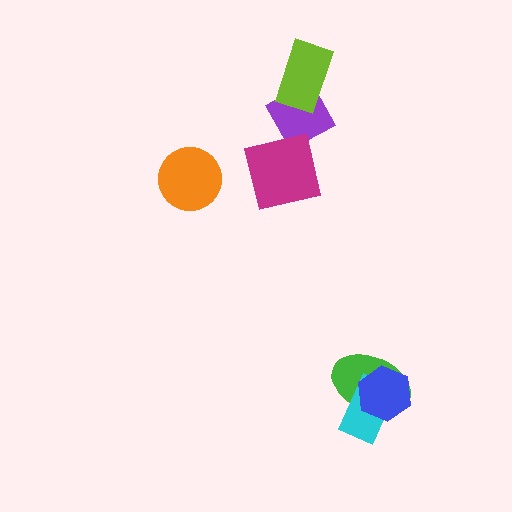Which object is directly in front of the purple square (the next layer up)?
The lime rectangle is directly in front of the purple square.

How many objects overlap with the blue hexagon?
2 objects overlap with the blue hexagon.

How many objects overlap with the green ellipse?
2 objects overlap with the green ellipse.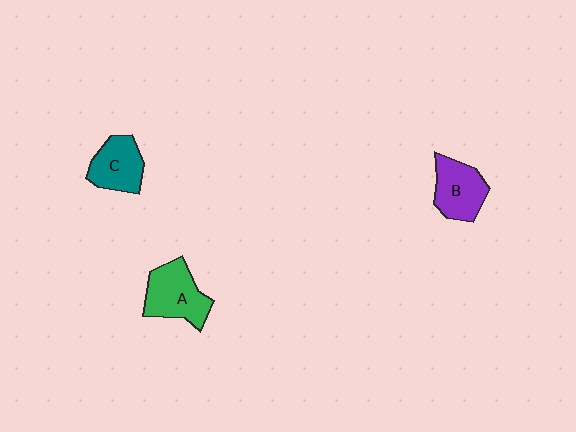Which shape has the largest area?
Shape A (green).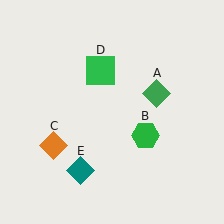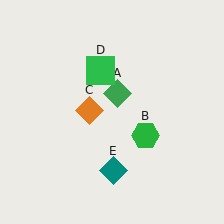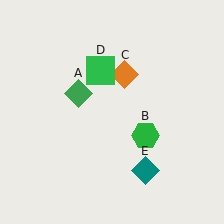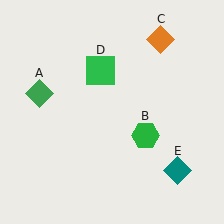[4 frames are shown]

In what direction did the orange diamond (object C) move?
The orange diamond (object C) moved up and to the right.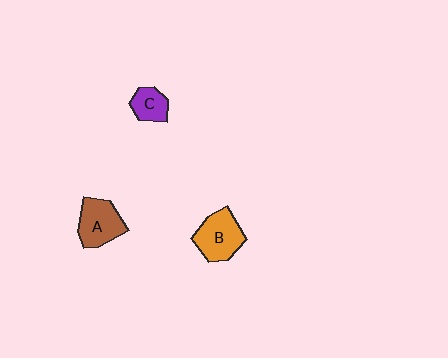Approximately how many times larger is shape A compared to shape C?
Approximately 1.7 times.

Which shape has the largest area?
Shape B (orange).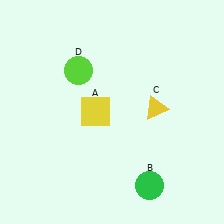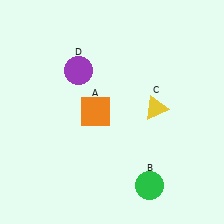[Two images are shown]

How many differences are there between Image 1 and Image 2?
There are 2 differences between the two images.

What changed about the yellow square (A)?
In Image 1, A is yellow. In Image 2, it changed to orange.